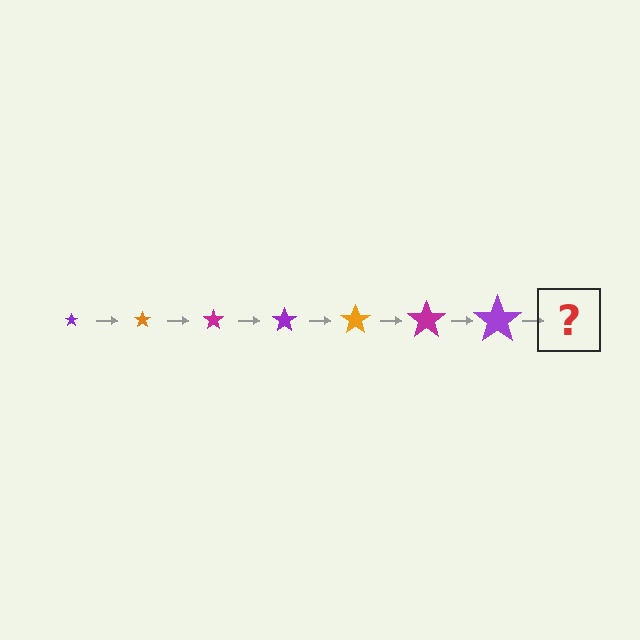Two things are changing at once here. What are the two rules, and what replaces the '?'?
The two rules are that the star grows larger each step and the color cycles through purple, orange, and magenta. The '?' should be an orange star, larger than the previous one.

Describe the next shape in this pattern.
It should be an orange star, larger than the previous one.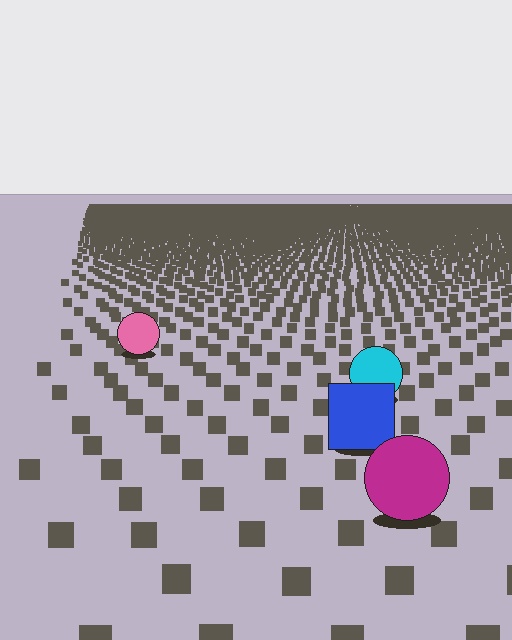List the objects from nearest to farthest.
From nearest to farthest: the magenta circle, the blue square, the cyan circle, the pink circle.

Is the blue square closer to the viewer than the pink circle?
Yes. The blue square is closer — you can tell from the texture gradient: the ground texture is coarser near it.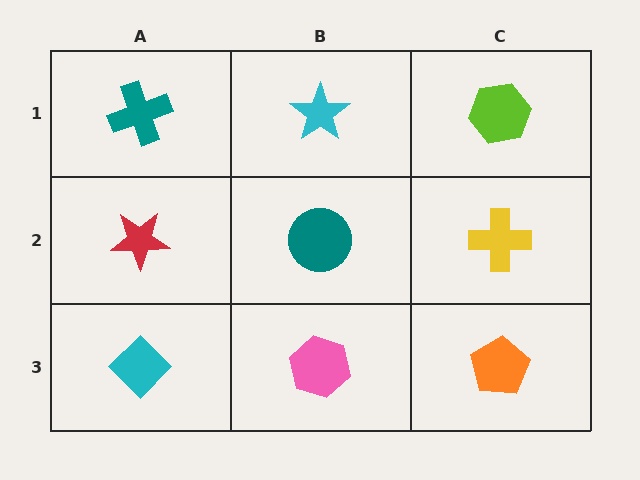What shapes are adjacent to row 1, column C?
A yellow cross (row 2, column C), a cyan star (row 1, column B).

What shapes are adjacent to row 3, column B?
A teal circle (row 2, column B), a cyan diamond (row 3, column A), an orange pentagon (row 3, column C).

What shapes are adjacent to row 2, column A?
A teal cross (row 1, column A), a cyan diamond (row 3, column A), a teal circle (row 2, column B).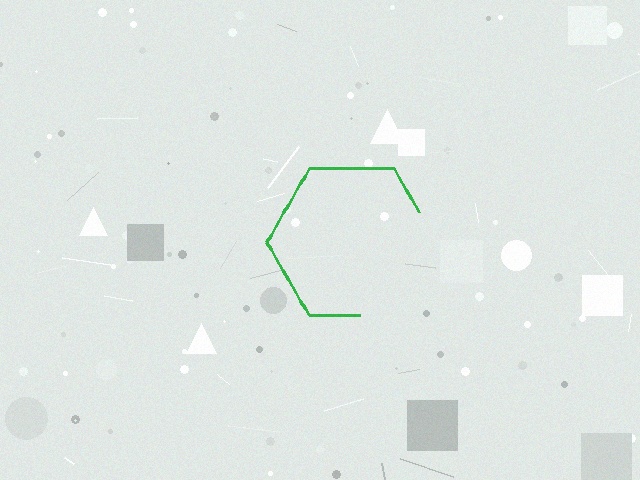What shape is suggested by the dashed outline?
The dashed outline suggests a hexagon.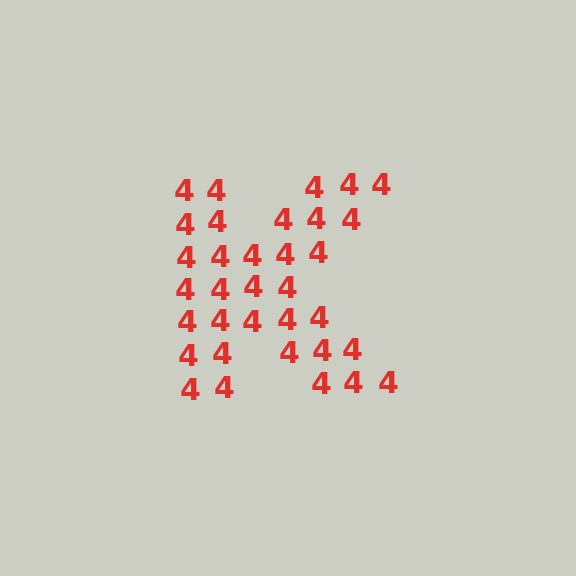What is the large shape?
The large shape is the letter K.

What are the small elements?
The small elements are digit 4's.